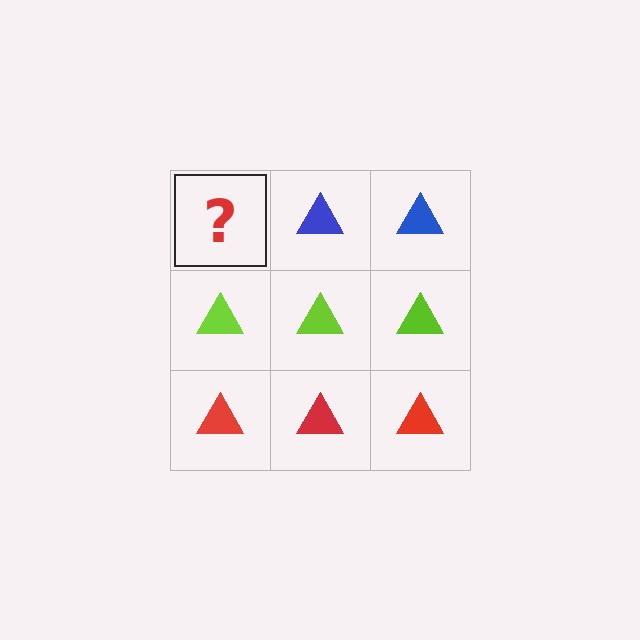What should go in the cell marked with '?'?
The missing cell should contain a blue triangle.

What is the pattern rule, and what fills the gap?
The rule is that each row has a consistent color. The gap should be filled with a blue triangle.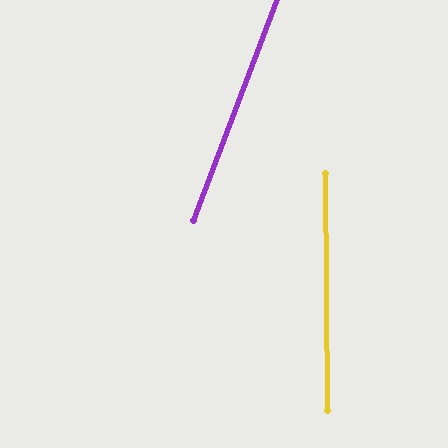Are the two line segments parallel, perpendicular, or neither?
Neither parallel nor perpendicular — they differ by about 21°.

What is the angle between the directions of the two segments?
Approximately 21 degrees.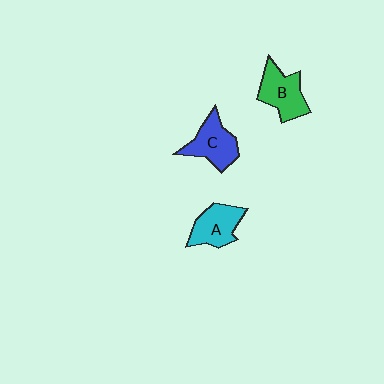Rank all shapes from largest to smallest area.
From largest to smallest: B (green), C (blue), A (cyan).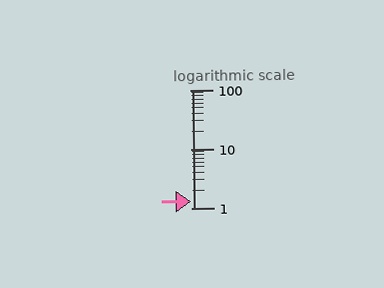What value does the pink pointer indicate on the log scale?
The pointer indicates approximately 1.3.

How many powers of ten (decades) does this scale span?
The scale spans 2 decades, from 1 to 100.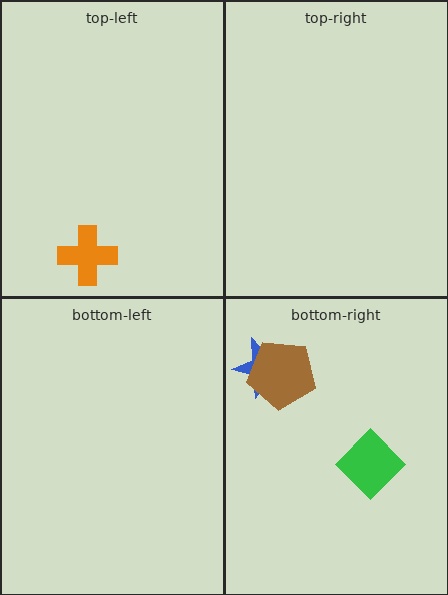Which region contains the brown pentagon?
The bottom-right region.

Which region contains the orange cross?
The top-left region.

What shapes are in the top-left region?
The orange cross.